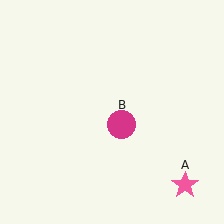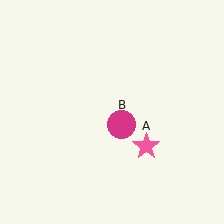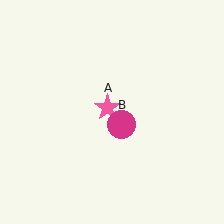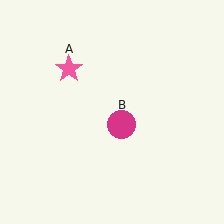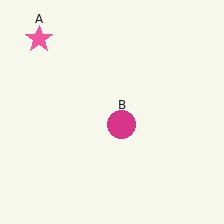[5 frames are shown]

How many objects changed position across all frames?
1 object changed position: pink star (object A).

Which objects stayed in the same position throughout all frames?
Magenta circle (object B) remained stationary.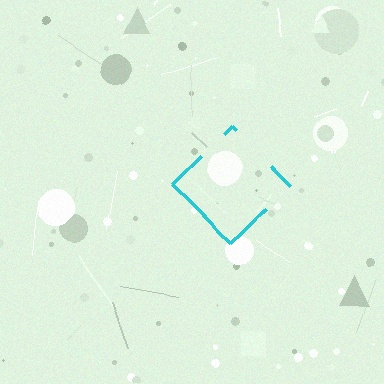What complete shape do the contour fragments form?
The contour fragments form a diamond.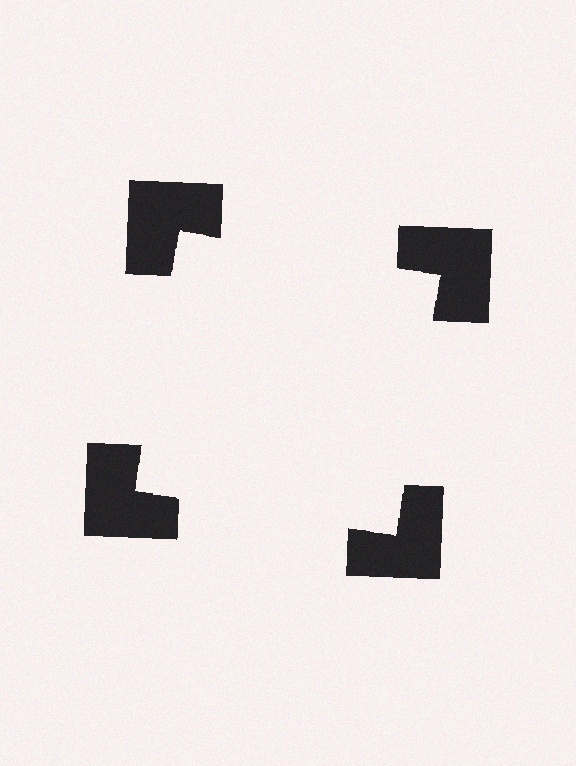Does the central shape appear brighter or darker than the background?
It typically appears slightly brighter than the background, even though no actual brightness change is drawn.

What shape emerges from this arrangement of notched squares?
An illusory square — its edges are inferred from the aligned wedge cuts in the notched squares, not physically drawn.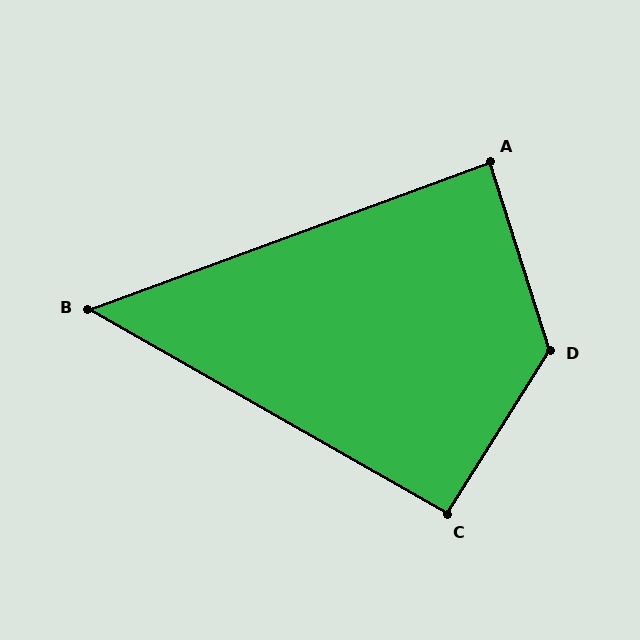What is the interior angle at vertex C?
Approximately 93 degrees (approximately right).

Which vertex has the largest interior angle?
D, at approximately 130 degrees.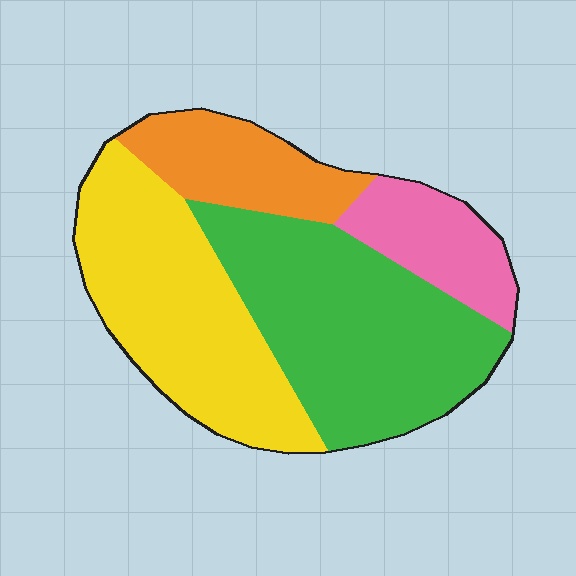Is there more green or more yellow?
Green.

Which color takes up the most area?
Green, at roughly 40%.